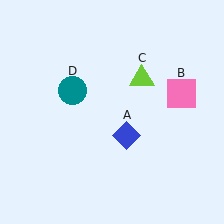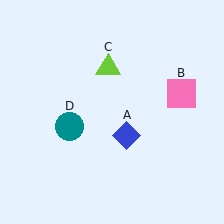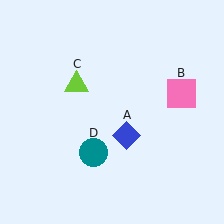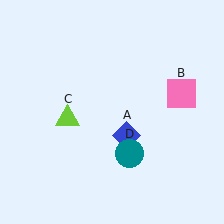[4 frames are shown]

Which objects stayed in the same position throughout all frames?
Blue diamond (object A) and pink square (object B) remained stationary.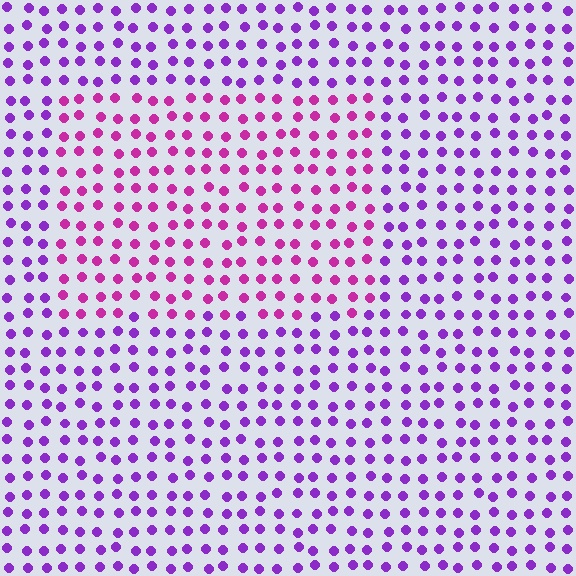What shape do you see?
I see a rectangle.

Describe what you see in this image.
The image is filled with small purple elements in a uniform arrangement. A rectangle-shaped region is visible where the elements are tinted to a slightly different hue, forming a subtle color boundary.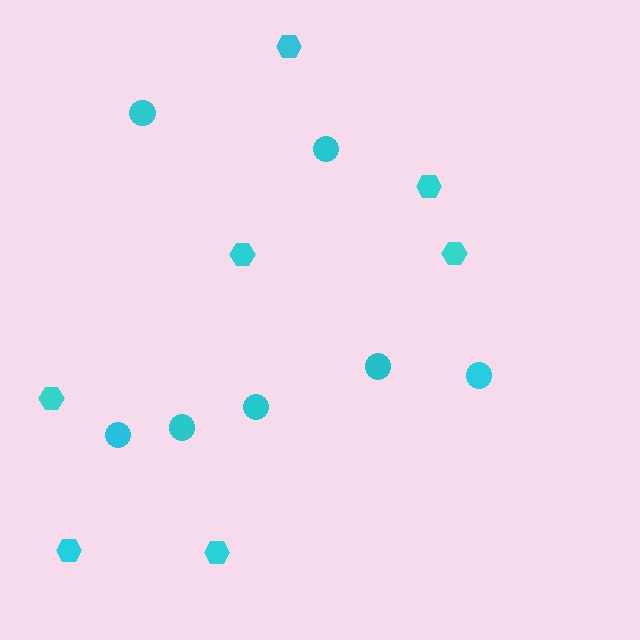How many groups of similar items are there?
There are 2 groups: one group of circles (7) and one group of hexagons (7).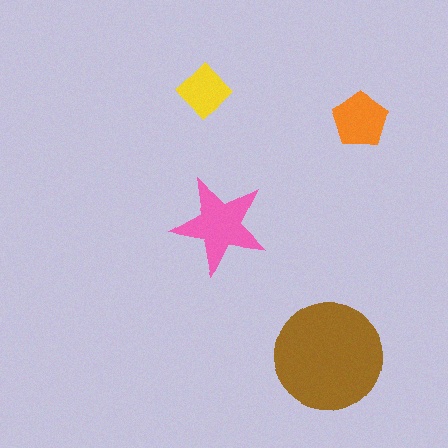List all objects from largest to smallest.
The brown circle, the pink star, the orange pentagon, the yellow diamond.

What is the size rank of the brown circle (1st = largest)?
1st.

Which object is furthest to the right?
The orange pentagon is rightmost.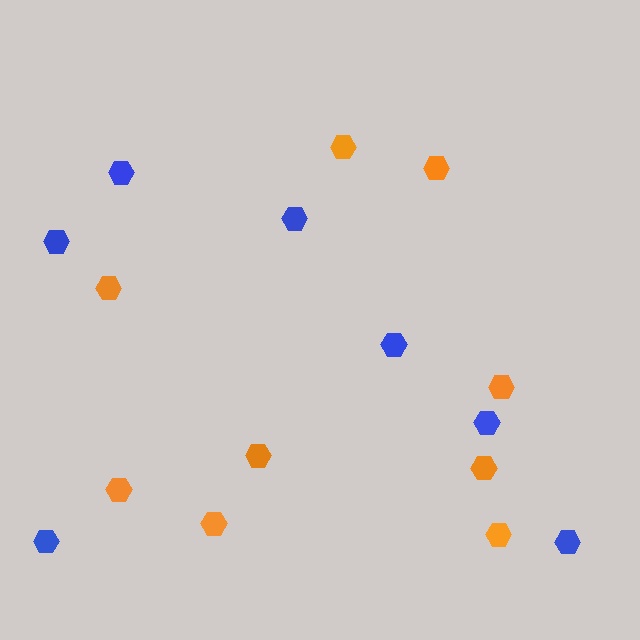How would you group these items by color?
There are 2 groups: one group of orange hexagons (9) and one group of blue hexagons (7).